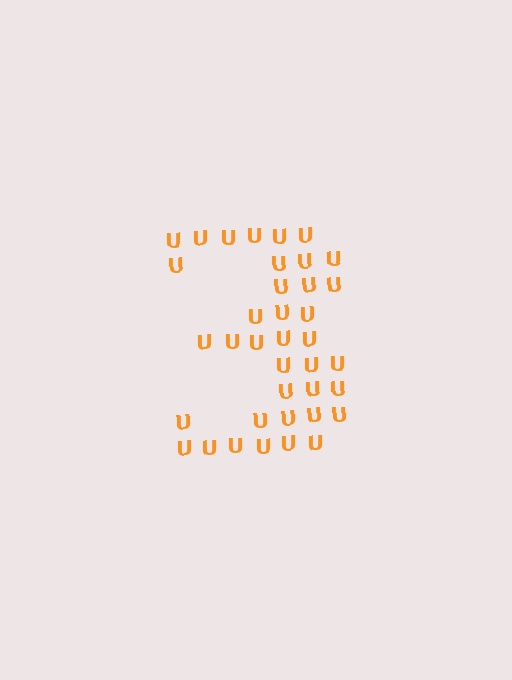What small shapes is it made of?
It is made of small letter U's.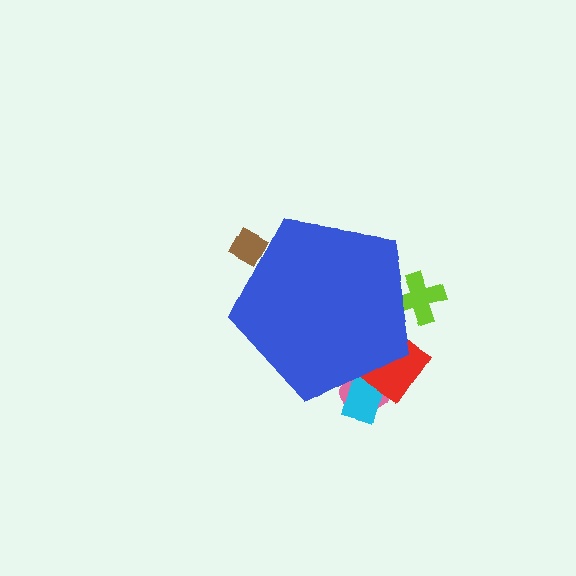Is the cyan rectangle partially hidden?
Yes, the cyan rectangle is partially hidden behind the blue pentagon.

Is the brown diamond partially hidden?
Yes, the brown diamond is partially hidden behind the blue pentagon.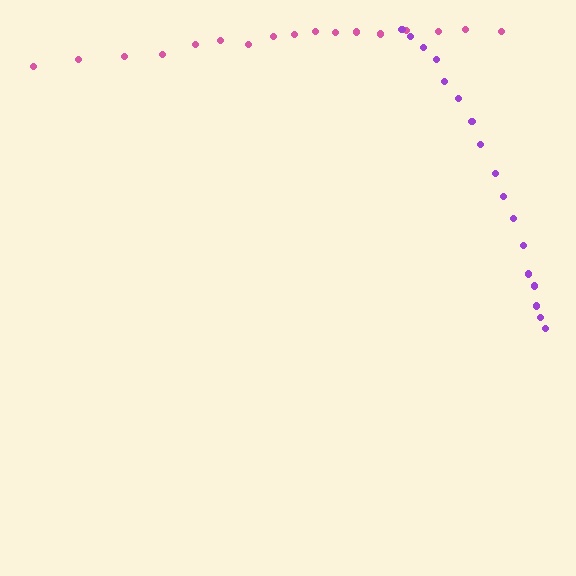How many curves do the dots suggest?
There are 2 distinct paths.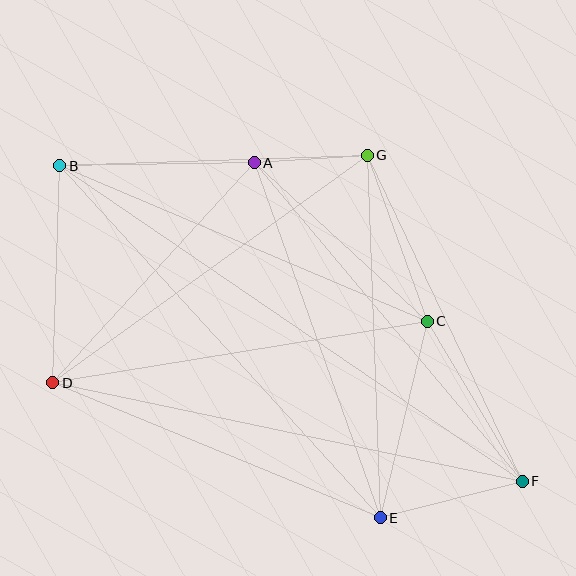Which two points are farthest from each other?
Points B and F are farthest from each other.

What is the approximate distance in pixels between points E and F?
The distance between E and F is approximately 147 pixels.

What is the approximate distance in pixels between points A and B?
The distance between A and B is approximately 195 pixels.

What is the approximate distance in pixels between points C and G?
The distance between C and G is approximately 177 pixels.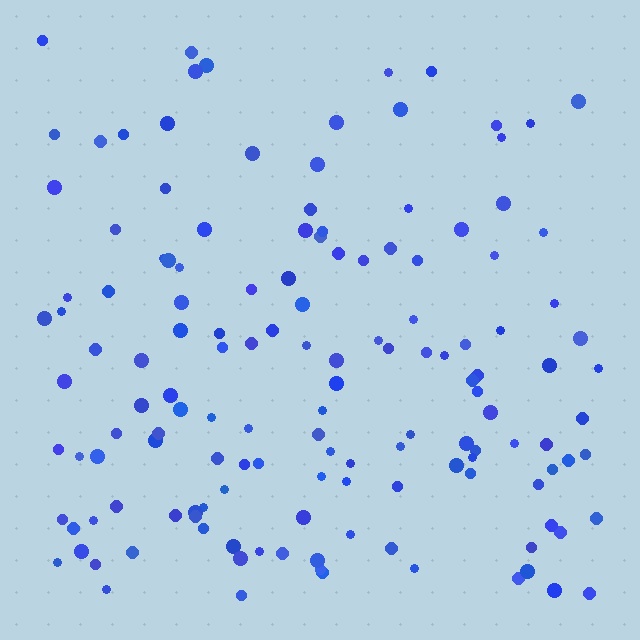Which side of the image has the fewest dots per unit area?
The top.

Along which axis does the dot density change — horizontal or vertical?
Vertical.